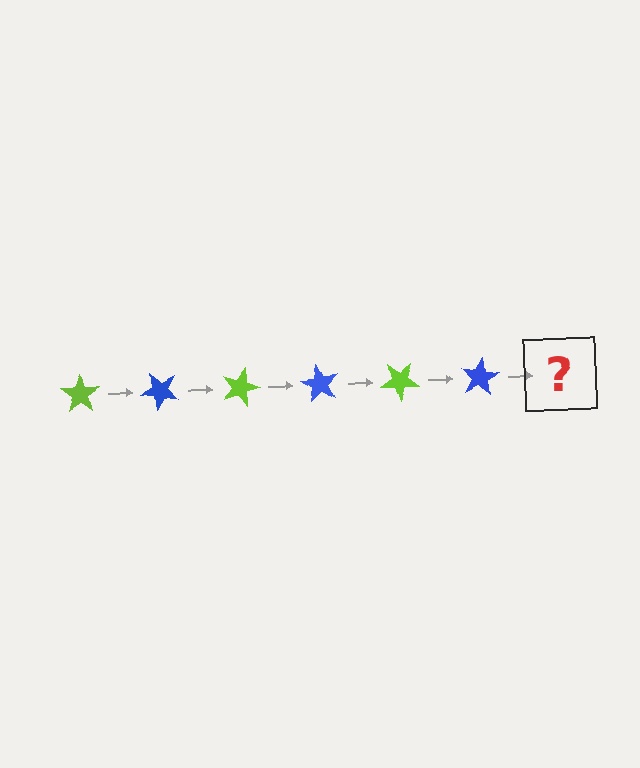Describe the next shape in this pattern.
It should be a lime star, rotated 270 degrees from the start.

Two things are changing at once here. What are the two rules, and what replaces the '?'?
The two rules are that it rotates 45 degrees each step and the color cycles through lime and blue. The '?' should be a lime star, rotated 270 degrees from the start.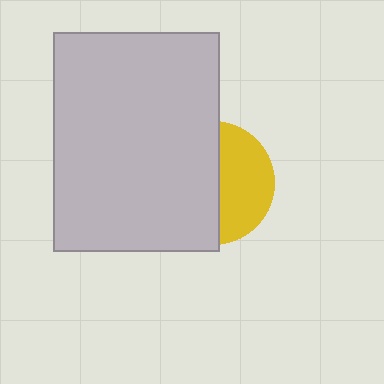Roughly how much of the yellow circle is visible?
A small part of it is visible (roughly 43%).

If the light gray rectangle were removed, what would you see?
You would see the complete yellow circle.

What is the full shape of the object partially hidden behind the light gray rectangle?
The partially hidden object is a yellow circle.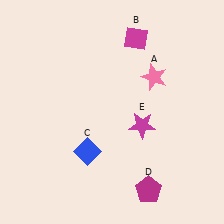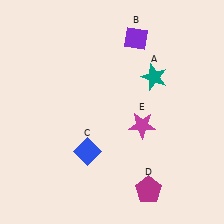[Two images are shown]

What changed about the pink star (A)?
In Image 1, A is pink. In Image 2, it changed to teal.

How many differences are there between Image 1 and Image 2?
There are 2 differences between the two images.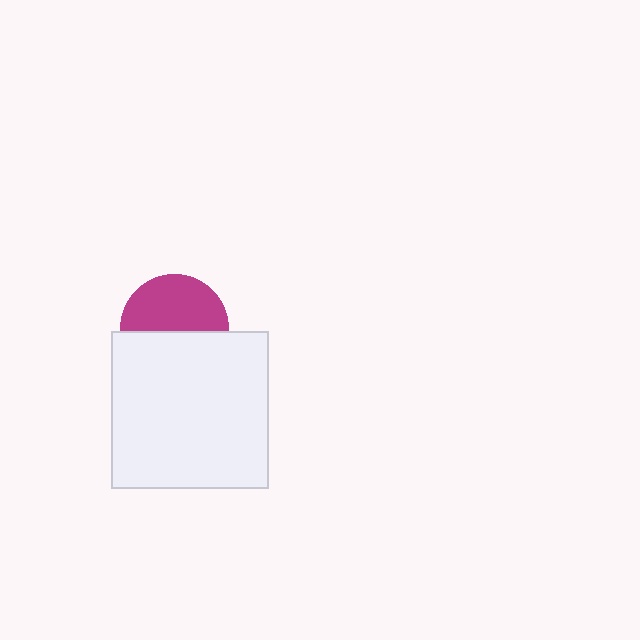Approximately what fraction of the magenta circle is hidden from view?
Roughly 47% of the magenta circle is hidden behind the white square.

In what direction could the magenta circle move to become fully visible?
The magenta circle could move up. That would shift it out from behind the white square entirely.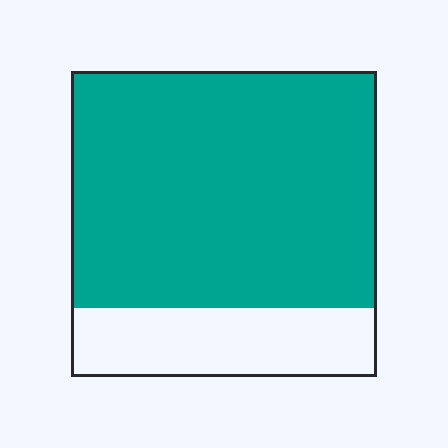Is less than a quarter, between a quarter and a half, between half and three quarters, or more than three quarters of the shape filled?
More than three quarters.